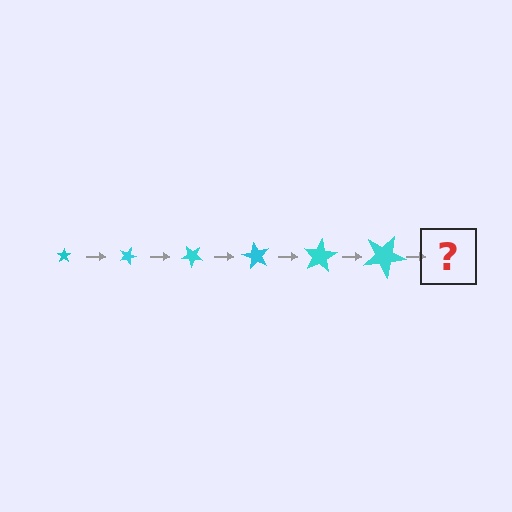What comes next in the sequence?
The next element should be a star, larger than the previous one and rotated 120 degrees from the start.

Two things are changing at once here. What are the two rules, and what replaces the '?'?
The two rules are that the star grows larger each step and it rotates 20 degrees each step. The '?' should be a star, larger than the previous one and rotated 120 degrees from the start.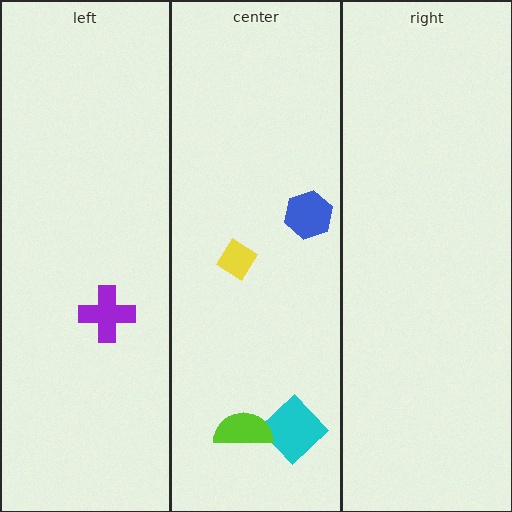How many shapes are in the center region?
4.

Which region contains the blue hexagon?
The center region.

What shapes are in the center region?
The cyan diamond, the lime semicircle, the blue hexagon, the yellow diamond.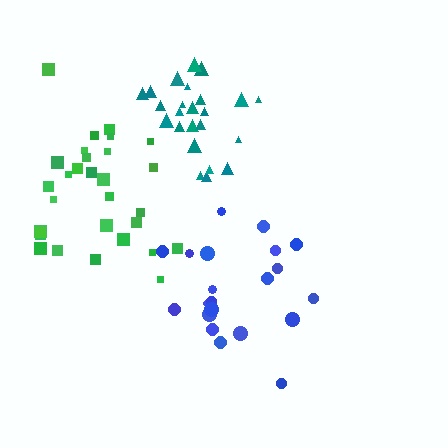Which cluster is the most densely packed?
Teal.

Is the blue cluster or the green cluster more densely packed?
Green.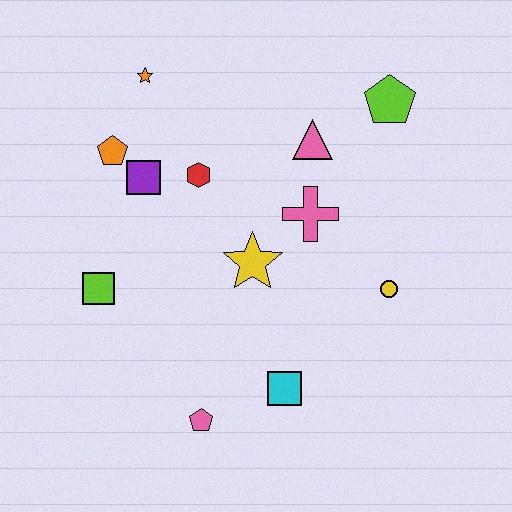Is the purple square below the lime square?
No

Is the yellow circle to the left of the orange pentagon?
No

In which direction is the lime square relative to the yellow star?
The lime square is to the left of the yellow star.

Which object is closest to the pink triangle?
The pink cross is closest to the pink triangle.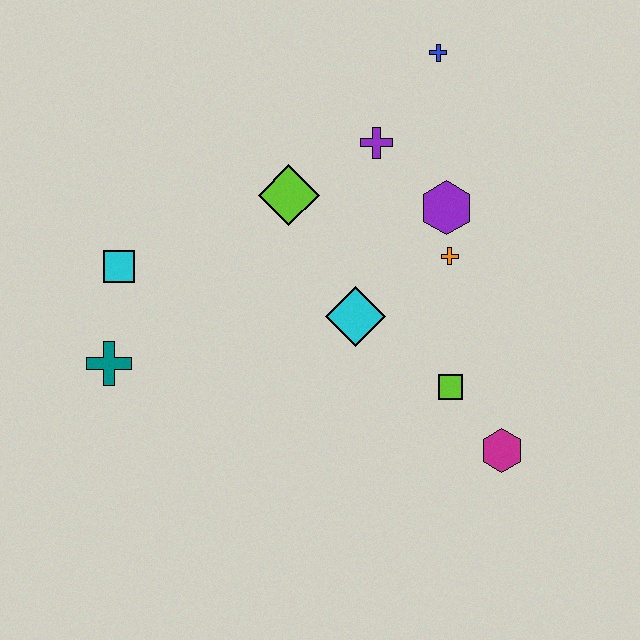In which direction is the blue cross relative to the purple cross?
The blue cross is above the purple cross.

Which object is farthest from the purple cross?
The teal cross is farthest from the purple cross.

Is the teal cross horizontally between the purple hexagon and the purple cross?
No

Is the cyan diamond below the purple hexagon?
Yes